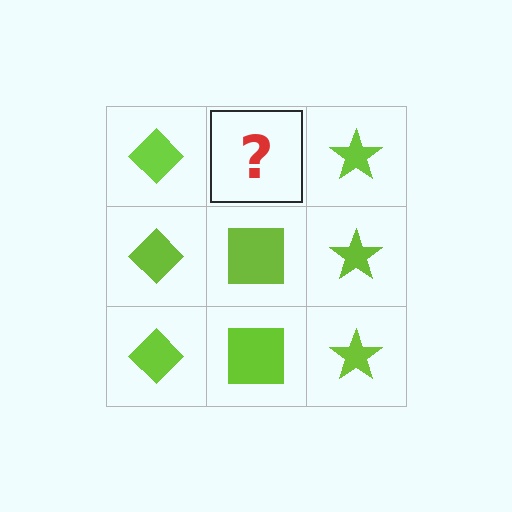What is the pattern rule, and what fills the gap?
The rule is that each column has a consistent shape. The gap should be filled with a lime square.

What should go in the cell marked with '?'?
The missing cell should contain a lime square.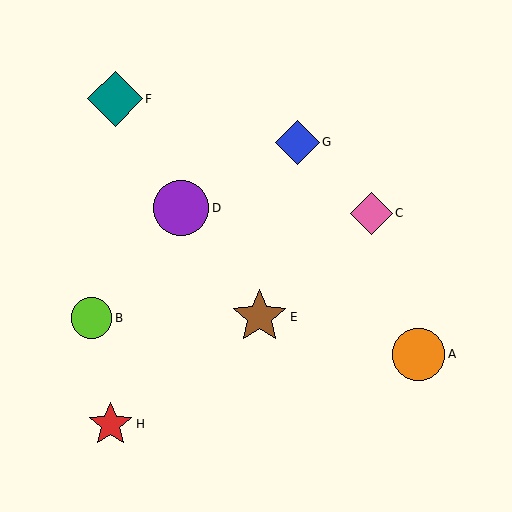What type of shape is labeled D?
Shape D is a purple circle.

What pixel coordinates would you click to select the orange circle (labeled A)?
Click at (419, 354) to select the orange circle A.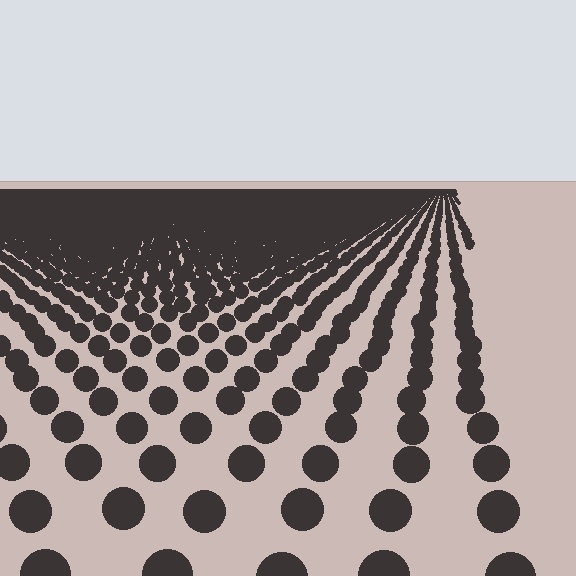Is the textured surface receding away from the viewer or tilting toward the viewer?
The surface is receding away from the viewer. Texture elements get smaller and denser toward the top.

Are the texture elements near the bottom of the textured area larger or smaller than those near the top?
Larger. Near the bottom, elements are closer to the viewer and appear at a bigger on-screen size.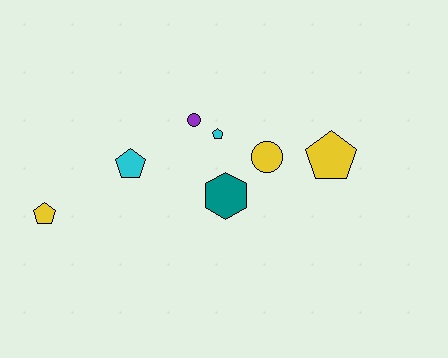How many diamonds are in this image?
There are no diamonds.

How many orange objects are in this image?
There are no orange objects.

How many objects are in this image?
There are 7 objects.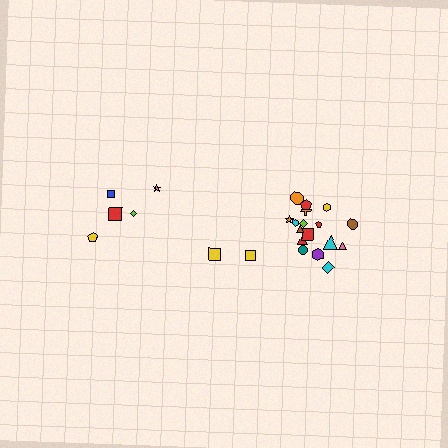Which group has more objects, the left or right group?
The right group.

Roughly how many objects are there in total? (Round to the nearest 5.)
Roughly 25 objects in total.